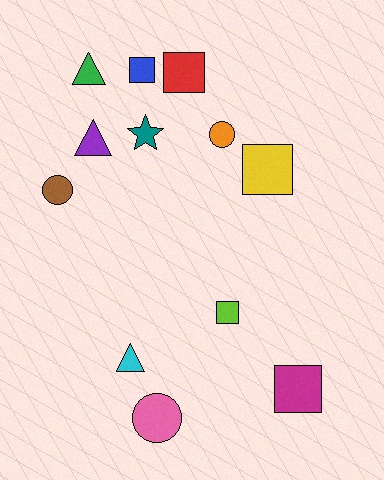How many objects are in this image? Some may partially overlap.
There are 12 objects.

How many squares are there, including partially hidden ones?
There are 5 squares.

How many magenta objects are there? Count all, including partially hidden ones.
There is 1 magenta object.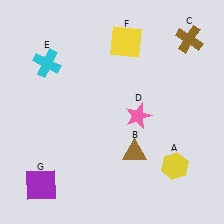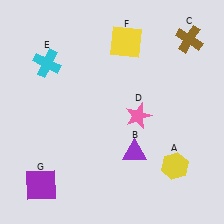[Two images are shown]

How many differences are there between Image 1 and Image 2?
There is 1 difference between the two images.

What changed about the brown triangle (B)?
In Image 1, B is brown. In Image 2, it changed to purple.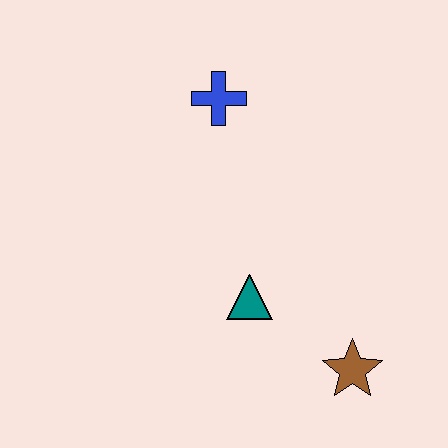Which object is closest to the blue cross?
The teal triangle is closest to the blue cross.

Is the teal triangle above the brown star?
Yes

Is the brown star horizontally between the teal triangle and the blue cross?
No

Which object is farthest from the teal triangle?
The blue cross is farthest from the teal triangle.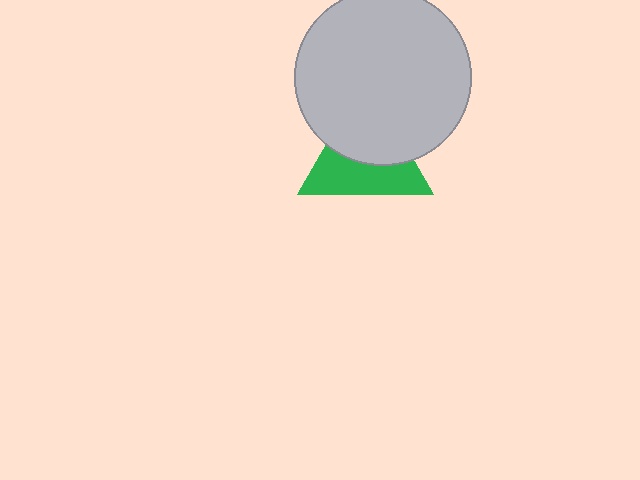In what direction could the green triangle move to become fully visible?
The green triangle could move down. That would shift it out from behind the light gray circle entirely.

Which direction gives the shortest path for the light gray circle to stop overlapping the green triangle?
Moving up gives the shortest separation.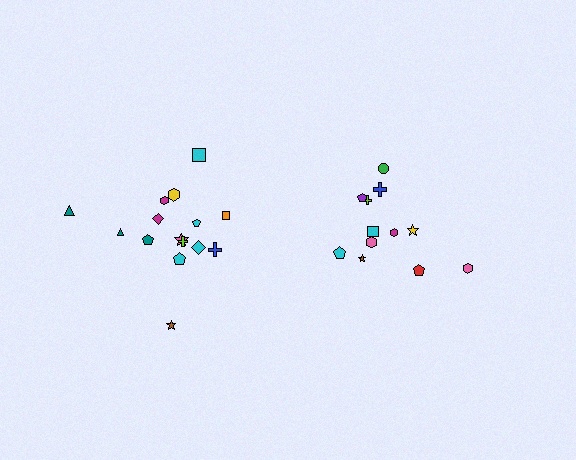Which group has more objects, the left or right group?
The left group.